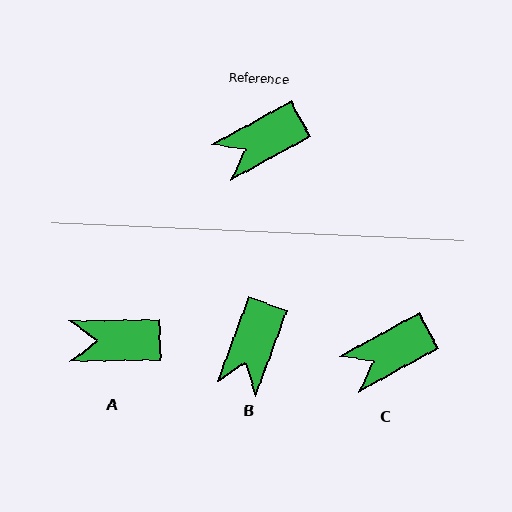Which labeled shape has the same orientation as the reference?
C.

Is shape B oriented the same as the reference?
No, it is off by about 40 degrees.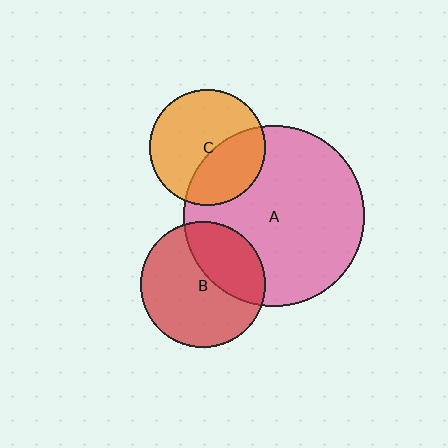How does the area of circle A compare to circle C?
Approximately 2.4 times.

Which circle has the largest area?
Circle A (pink).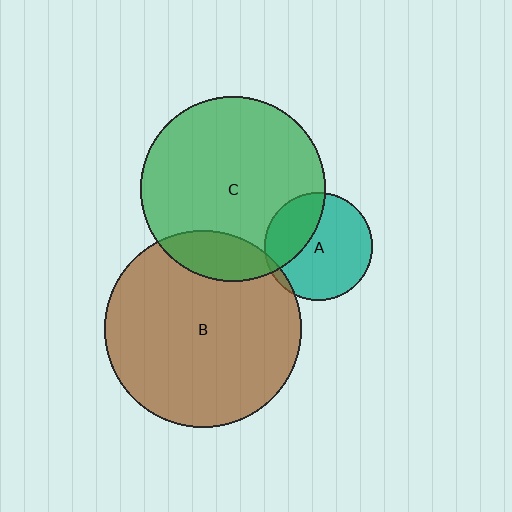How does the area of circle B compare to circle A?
Approximately 3.3 times.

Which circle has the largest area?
Circle B (brown).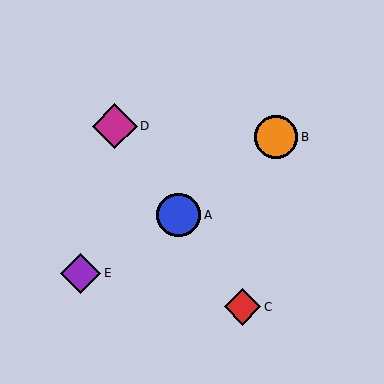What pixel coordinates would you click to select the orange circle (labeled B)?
Click at (276, 137) to select the orange circle B.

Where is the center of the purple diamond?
The center of the purple diamond is at (81, 273).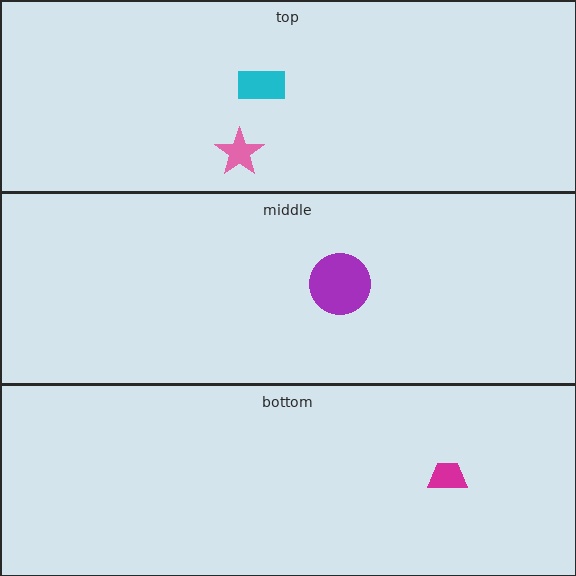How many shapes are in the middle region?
1.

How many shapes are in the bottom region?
1.